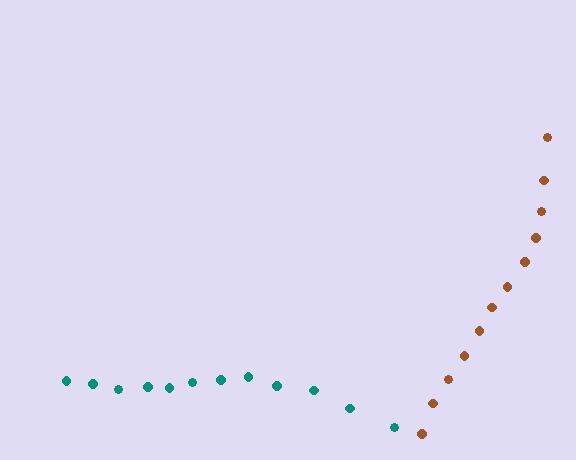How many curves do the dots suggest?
There are 2 distinct paths.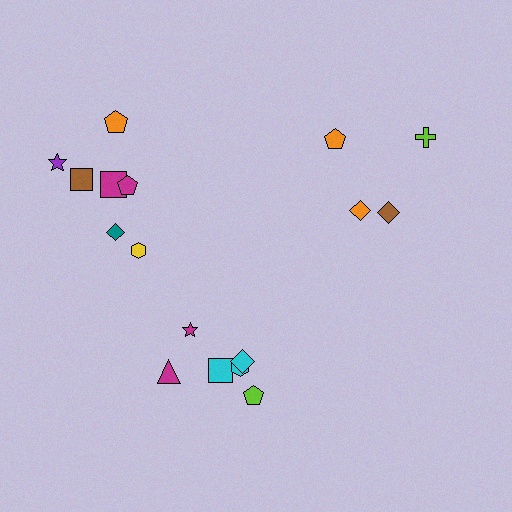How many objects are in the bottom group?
There are 6 objects.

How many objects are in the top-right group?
There are 4 objects.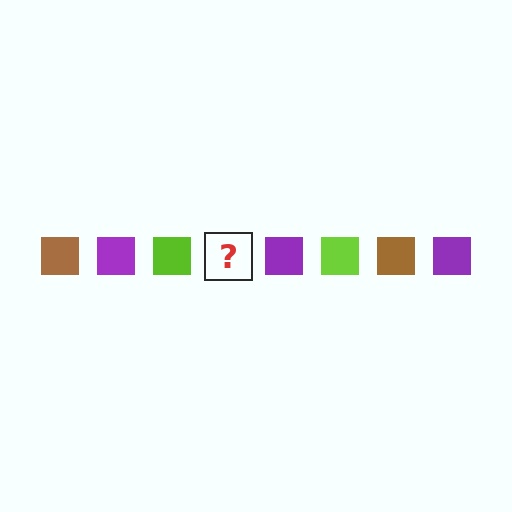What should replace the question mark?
The question mark should be replaced with a brown square.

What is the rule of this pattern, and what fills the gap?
The rule is that the pattern cycles through brown, purple, lime squares. The gap should be filled with a brown square.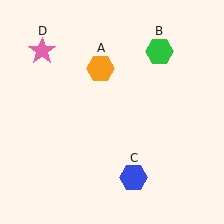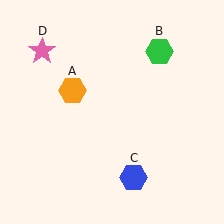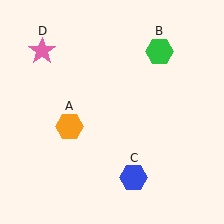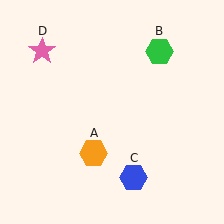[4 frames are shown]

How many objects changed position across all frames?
1 object changed position: orange hexagon (object A).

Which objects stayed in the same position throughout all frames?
Green hexagon (object B) and blue hexagon (object C) and pink star (object D) remained stationary.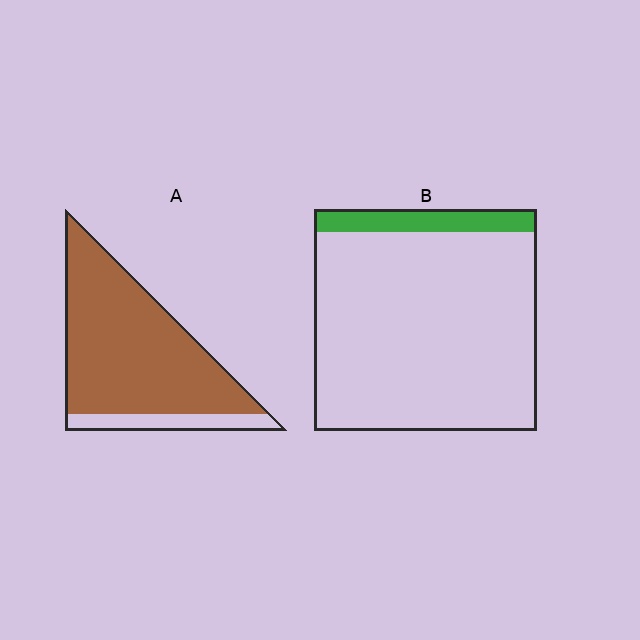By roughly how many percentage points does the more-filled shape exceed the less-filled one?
By roughly 75 percentage points (A over B).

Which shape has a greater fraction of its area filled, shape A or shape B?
Shape A.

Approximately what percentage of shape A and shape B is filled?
A is approximately 85% and B is approximately 10%.